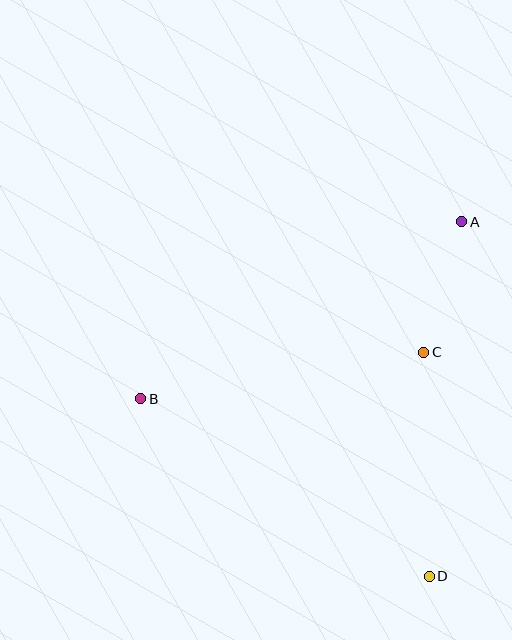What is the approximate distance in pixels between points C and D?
The distance between C and D is approximately 224 pixels.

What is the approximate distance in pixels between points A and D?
The distance between A and D is approximately 356 pixels.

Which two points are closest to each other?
Points A and C are closest to each other.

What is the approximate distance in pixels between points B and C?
The distance between B and C is approximately 287 pixels.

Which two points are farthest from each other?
Points A and B are farthest from each other.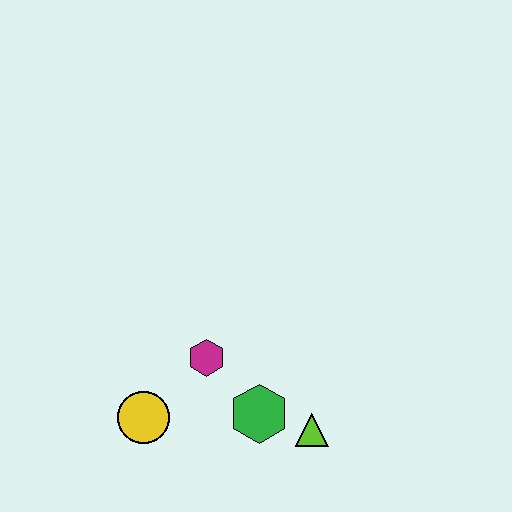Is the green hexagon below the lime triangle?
No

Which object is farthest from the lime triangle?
The yellow circle is farthest from the lime triangle.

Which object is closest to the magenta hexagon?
The green hexagon is closest to the magenta hexagon.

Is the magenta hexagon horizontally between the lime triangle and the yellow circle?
Yes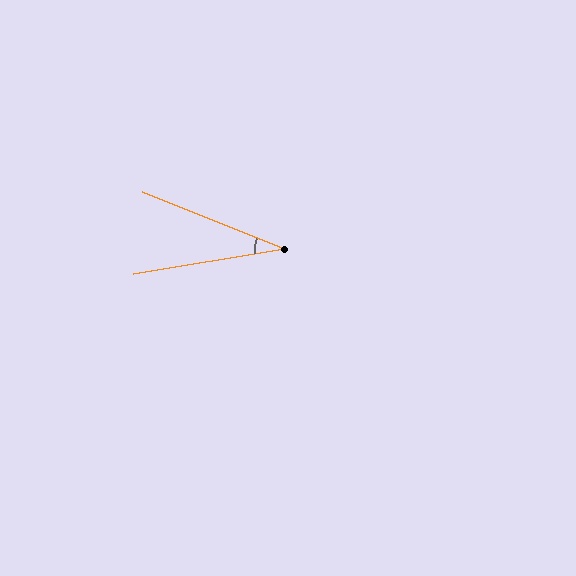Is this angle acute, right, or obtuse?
It is acute.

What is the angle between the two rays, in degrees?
Approximately 31 degrees.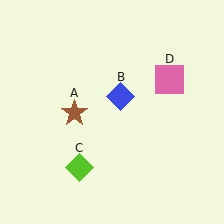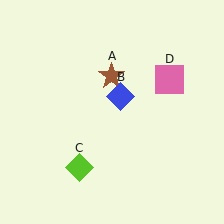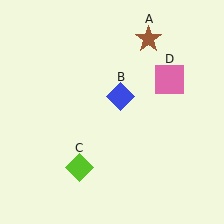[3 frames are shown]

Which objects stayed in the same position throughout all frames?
Blue diamond (object B) and lime diamond (object C) and pink square (object D) remained stationary.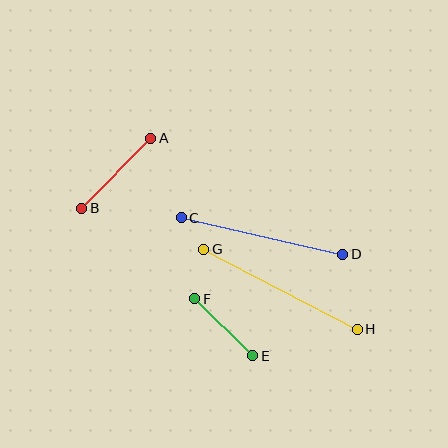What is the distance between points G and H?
The distance is approximately 173 pixels.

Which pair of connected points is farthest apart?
Points G and H are farthest apart.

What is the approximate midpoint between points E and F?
The midpoint is at approximately (224, 327) pixels.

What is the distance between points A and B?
The distance is approximately 98 pixels.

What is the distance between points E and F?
The distance is approximately 81 pixels.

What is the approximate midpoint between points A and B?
The midpoint is at approximately (116, 173) pixels.